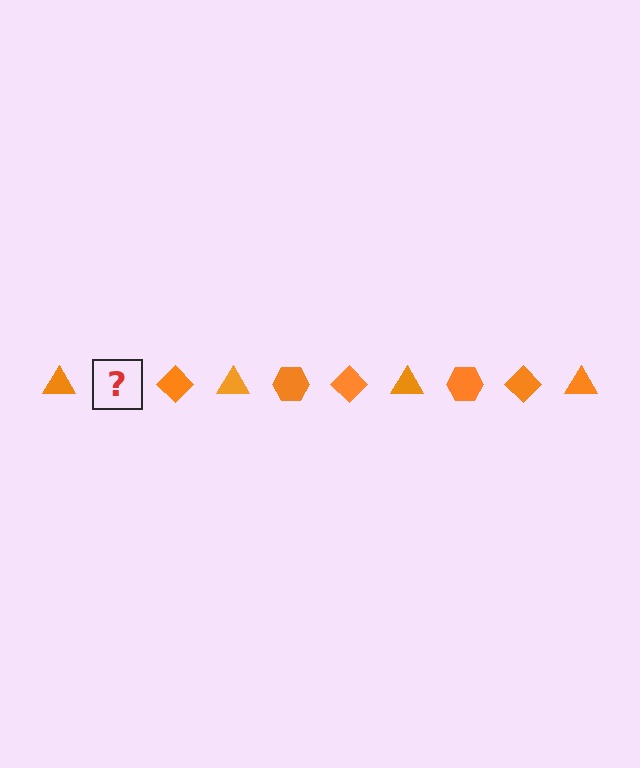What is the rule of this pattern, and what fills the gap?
The rule is that the pattern cycles through triangle, hexagon, diamond shapes in orange. The gap should be filled with an orange hexagon.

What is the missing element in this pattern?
The missing element is an orange hexagon.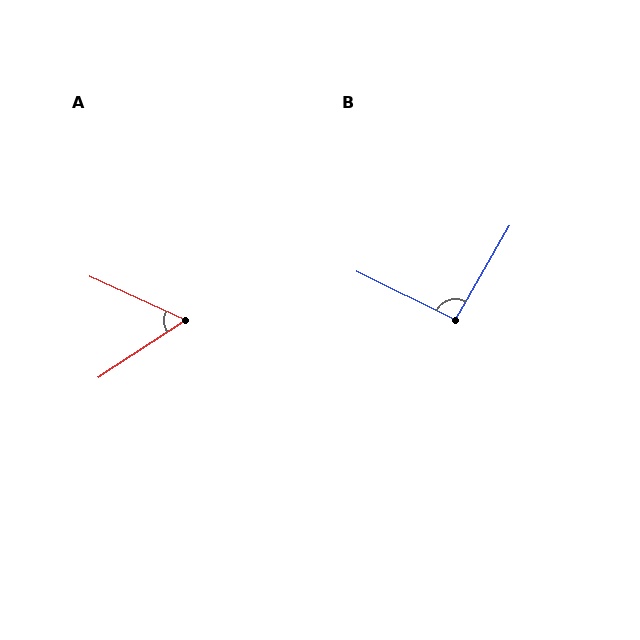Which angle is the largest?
B, at approximately 94 degrees.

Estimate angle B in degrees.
Approximately 94 degrees.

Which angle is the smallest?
A, at approximately 58 degrees.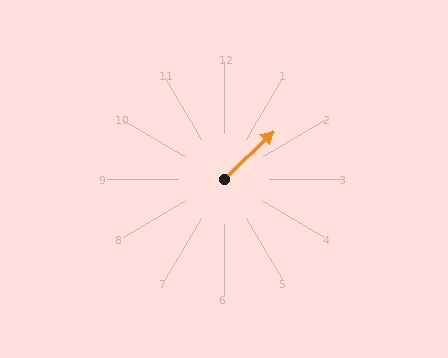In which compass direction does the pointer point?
Northeast.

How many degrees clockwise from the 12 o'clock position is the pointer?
Approximately 46 degrees.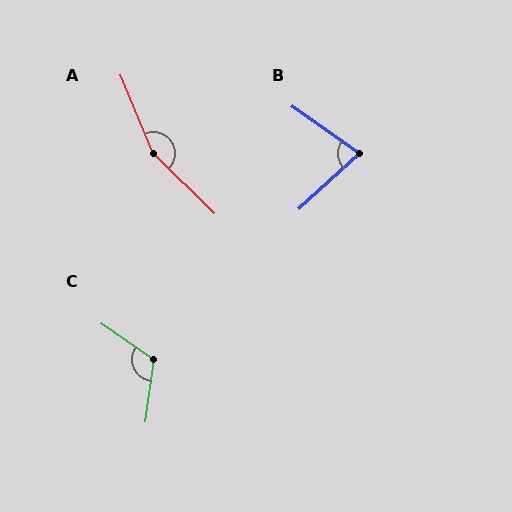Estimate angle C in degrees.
Approximately 117 degrees.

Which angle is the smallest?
B, at approximately 78 degrees.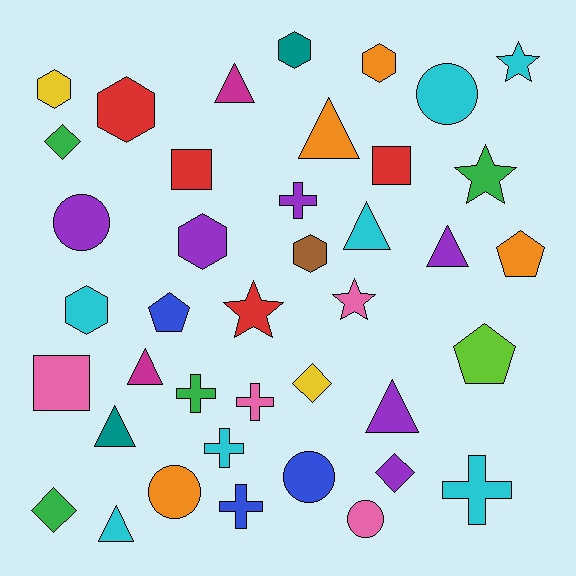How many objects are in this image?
There are 40 objects.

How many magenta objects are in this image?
There are 2 magenta objects.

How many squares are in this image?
There are 3 squares.